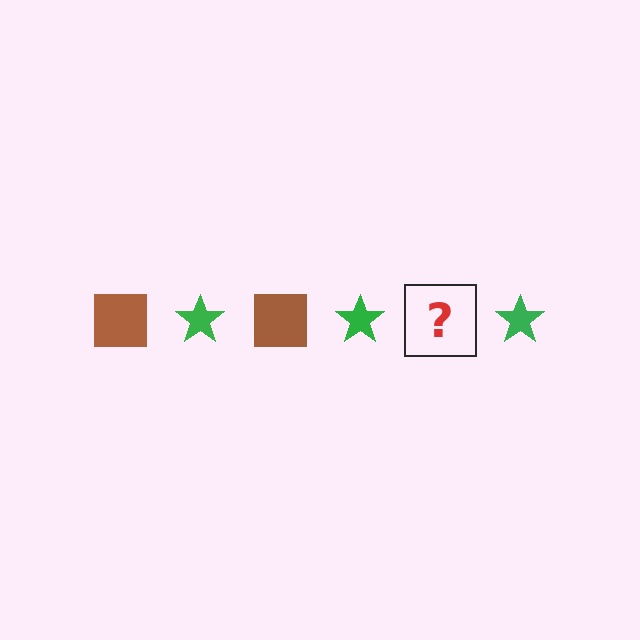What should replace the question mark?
The question mark should be replaced with a brown square.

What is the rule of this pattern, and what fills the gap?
The rule is that the pattern alternates between brown square and green star. The gap should be filled with a brown square.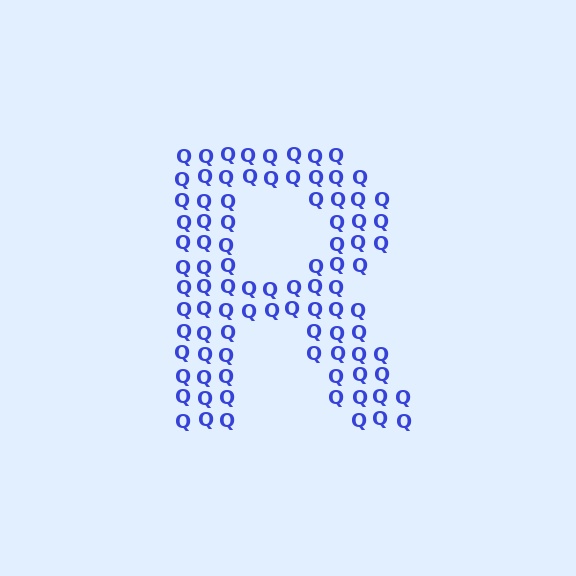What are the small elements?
The small elements are letter Q's.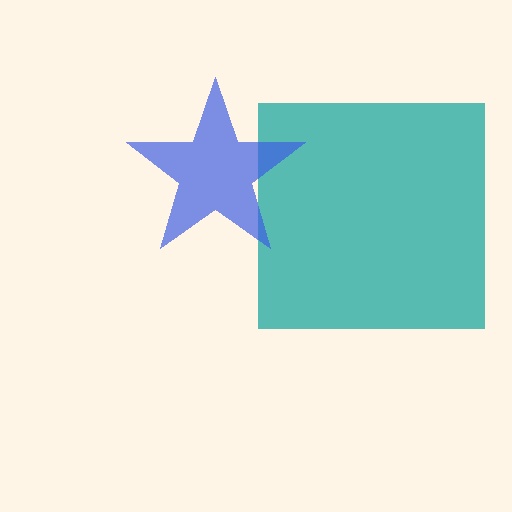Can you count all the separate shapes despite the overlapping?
Yes, there are 2 separate shapes.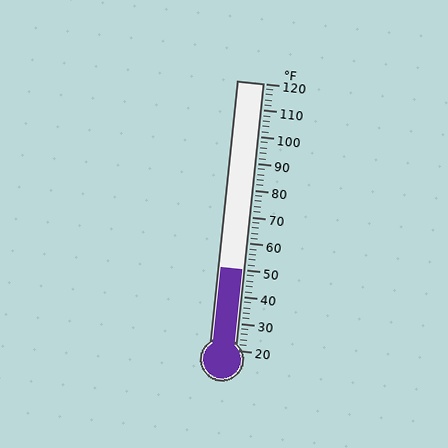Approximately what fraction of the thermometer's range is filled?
The thermometer is filled to approximately 30% of its range.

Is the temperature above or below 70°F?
The temperature is below 70°F.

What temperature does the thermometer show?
The thermometer shows approximately 50°F.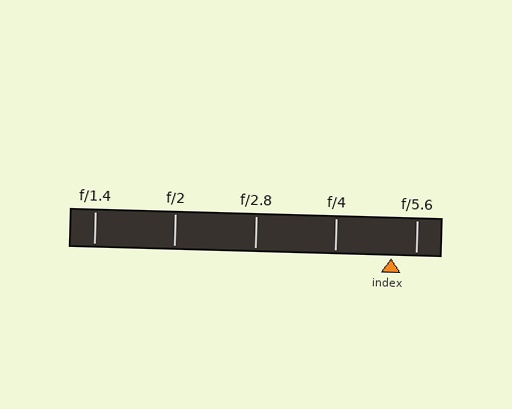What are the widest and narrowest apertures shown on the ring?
The widest aperture shown is f/1.4 and the narrowest is f/5.6.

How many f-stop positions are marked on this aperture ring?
There are 5 f-stop positions marked.